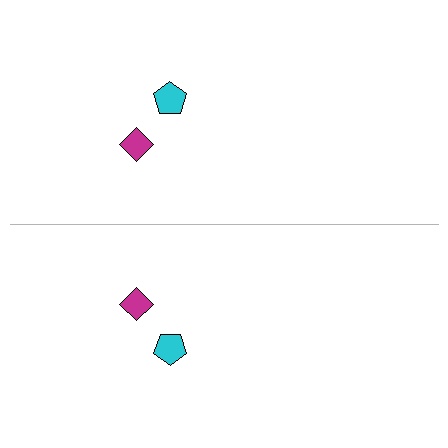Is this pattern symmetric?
Yes, this pattern has bilateral (reflection) symmetry.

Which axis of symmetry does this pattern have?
The pattern has a horizontal axis of symmetry running through the center of the image.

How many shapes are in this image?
There are 4 shapes in this image.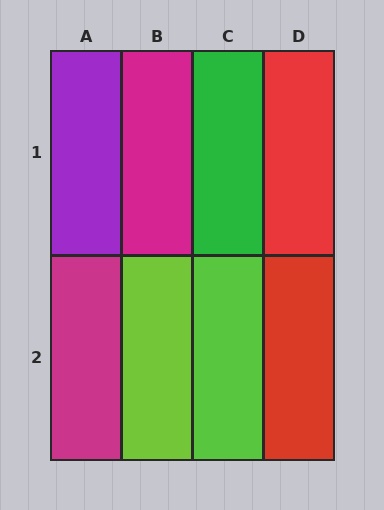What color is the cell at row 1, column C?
Green.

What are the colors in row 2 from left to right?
Magenta, lime, lime, red.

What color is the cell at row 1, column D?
Red.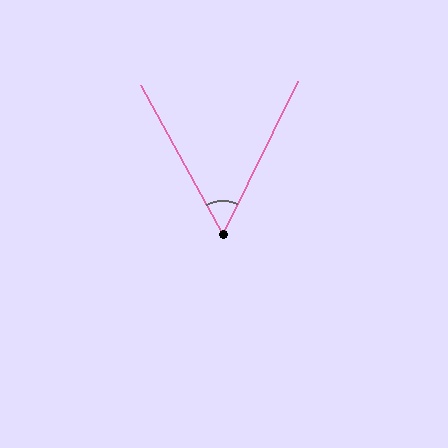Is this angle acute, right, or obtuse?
It is acute.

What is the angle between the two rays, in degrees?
Approximately 55 degrees.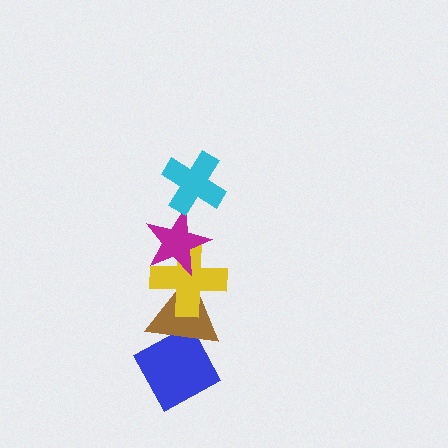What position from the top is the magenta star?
The magenta star is 2nd from the top.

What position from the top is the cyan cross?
The cyan cross is 1st from the top.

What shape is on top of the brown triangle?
The yellow cross is on top of the brown triangle.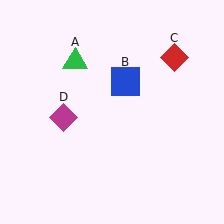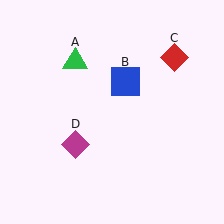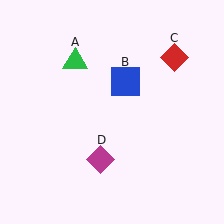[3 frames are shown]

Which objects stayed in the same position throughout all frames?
Green triangle (object A) and blue square (object B) and red diamond (object C) remained stationary.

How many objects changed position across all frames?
1 object changed position: magenta diamond (object D).